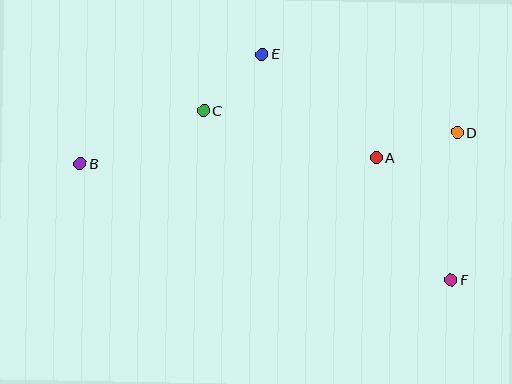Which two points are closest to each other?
Points C and E are closest to each other.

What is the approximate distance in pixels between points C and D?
The distance between C and D is approximately 254 pixels.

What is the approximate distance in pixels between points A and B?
The distance between A and B is approximately 296 pixels.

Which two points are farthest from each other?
Points B and F are farthest from each other.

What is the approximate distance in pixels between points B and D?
The distance between B and D is approximately 378 pixels.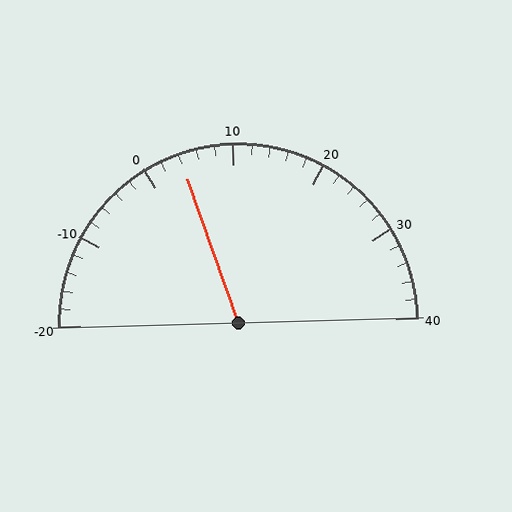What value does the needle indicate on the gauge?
The needle indicates approximately 4.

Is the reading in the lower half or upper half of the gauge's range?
The reading is in the lower half of the range (-20 to 40).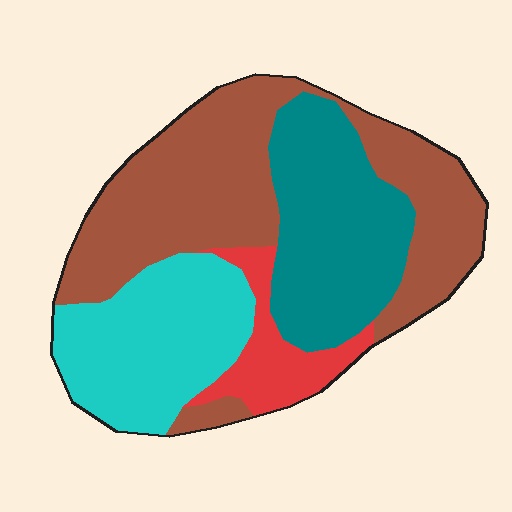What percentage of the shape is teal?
Teal covers roughly 25% of the shape.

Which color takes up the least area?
Red, at roughly 10%.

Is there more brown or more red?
Brown.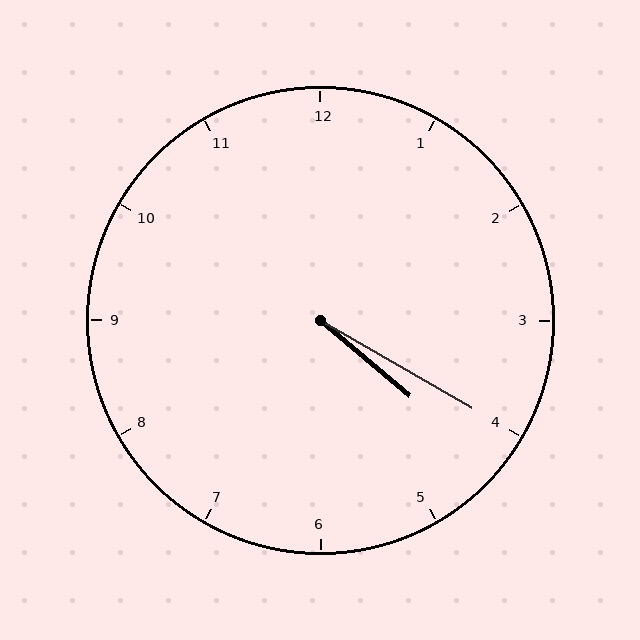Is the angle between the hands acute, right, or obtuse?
It is acute.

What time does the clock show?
4:20.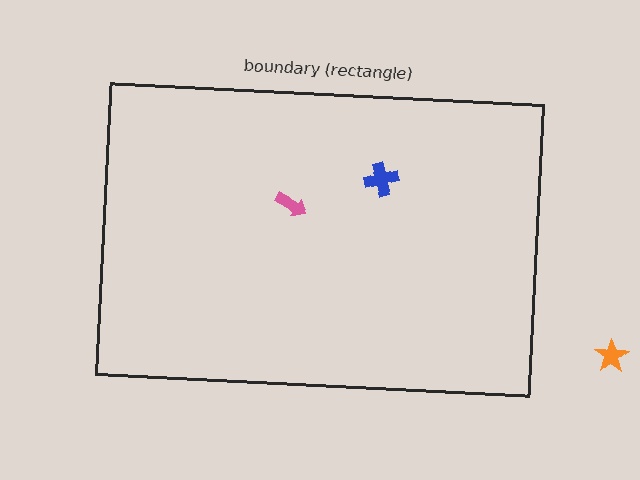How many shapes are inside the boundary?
2 inside, 1 outside.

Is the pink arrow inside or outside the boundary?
Inside.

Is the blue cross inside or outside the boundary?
Inside.